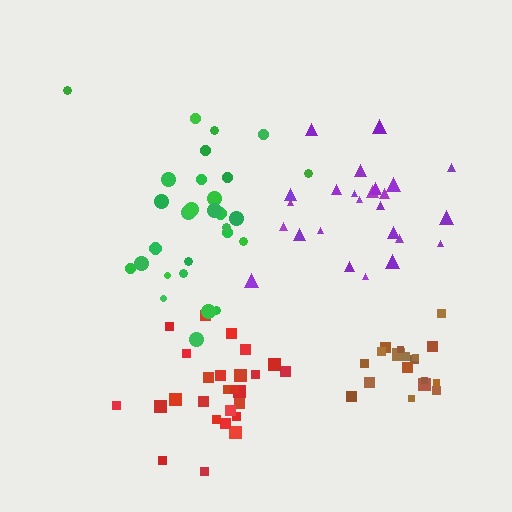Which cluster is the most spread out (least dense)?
Green.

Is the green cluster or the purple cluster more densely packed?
Purple.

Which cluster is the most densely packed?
Brown.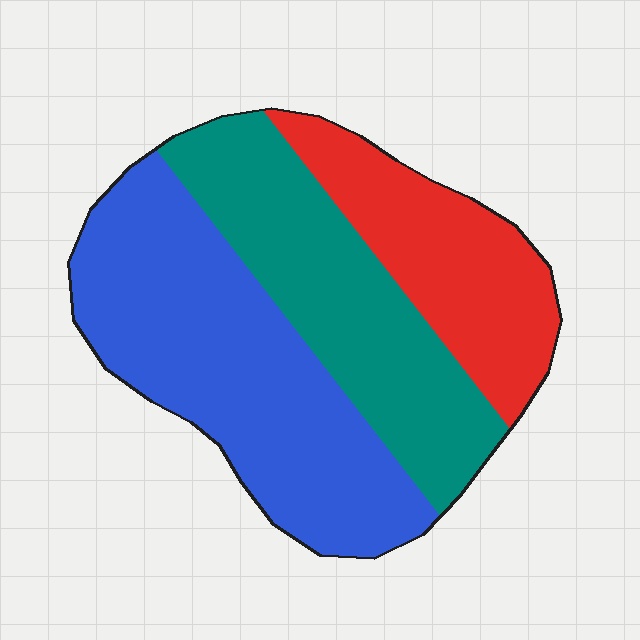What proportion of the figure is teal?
Teal takes up between a sixth and a third of the figure.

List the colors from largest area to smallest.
From largest to smallest: blue, teal, red.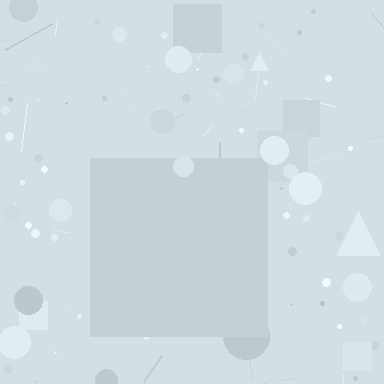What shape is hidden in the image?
A square is hidden in the image.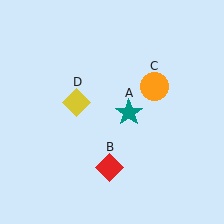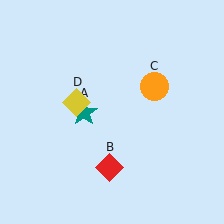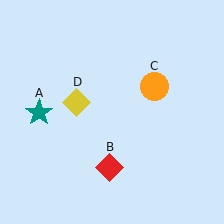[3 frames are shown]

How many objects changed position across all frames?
1 object changed position: teal star (object A).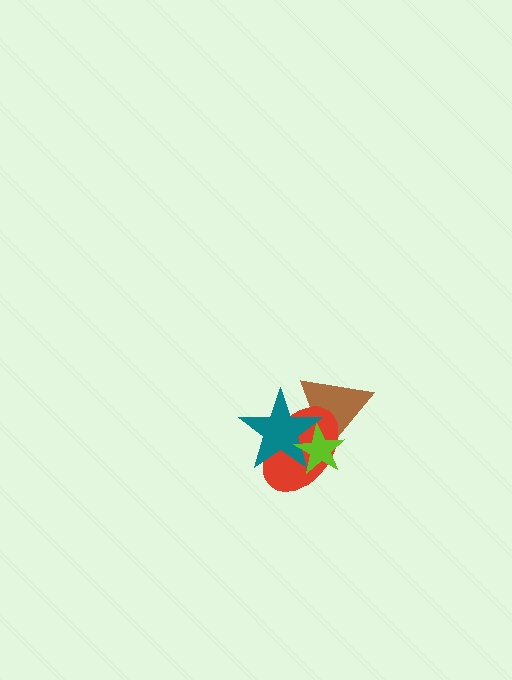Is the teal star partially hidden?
Yes, it is partially covered by another shape.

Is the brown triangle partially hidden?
Yes, it is partially covered by another shape.